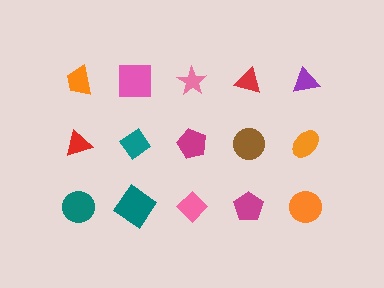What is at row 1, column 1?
An orange trapezoid.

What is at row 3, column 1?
A teal circle.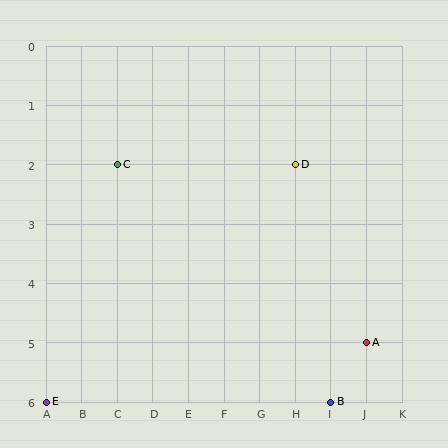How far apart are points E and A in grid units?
Points E and A are 9 columns and 1 row apart (about 9.1 grid units diagonally).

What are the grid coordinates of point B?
Point B is at grid coordinates (I, 6).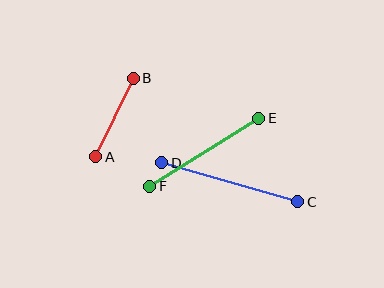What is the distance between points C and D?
The distance is approximately 141 pixels.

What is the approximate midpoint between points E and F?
The midpoint is at approximately (204, 152) pixels.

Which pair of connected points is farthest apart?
Points C and D are farthest apart.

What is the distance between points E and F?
The distance is approximately 129 pixels.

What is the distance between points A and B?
The distance is approximately 87 pixels.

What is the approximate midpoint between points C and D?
The midpoint is at approximately (230, 182) pixels.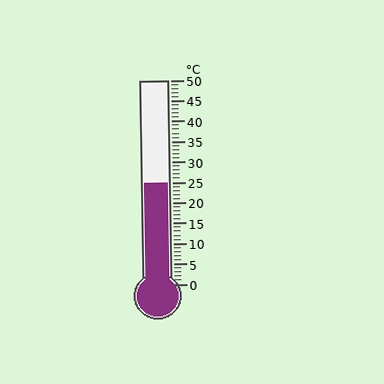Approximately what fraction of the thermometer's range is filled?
The thermometer is filled to approximately 50% of its range.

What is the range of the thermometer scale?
The thermometer scale ranges from 0°C to 50°C.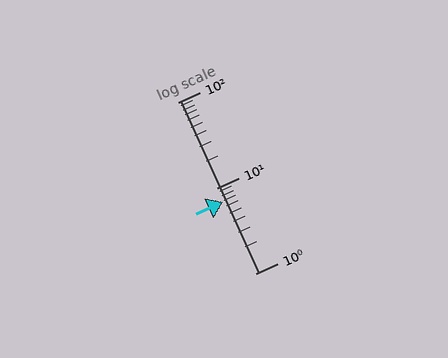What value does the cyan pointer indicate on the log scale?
The pointer indicates approximately 6.8.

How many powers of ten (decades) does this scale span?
The scale spans 2 decades, from 1 to 100.